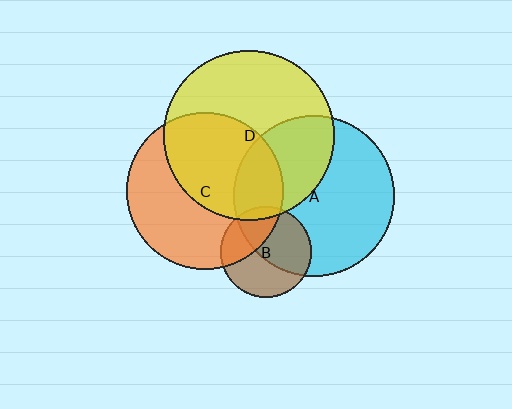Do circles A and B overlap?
Yes.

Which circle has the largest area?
Circle D (yellow).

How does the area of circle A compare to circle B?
Approximately 3.1 times.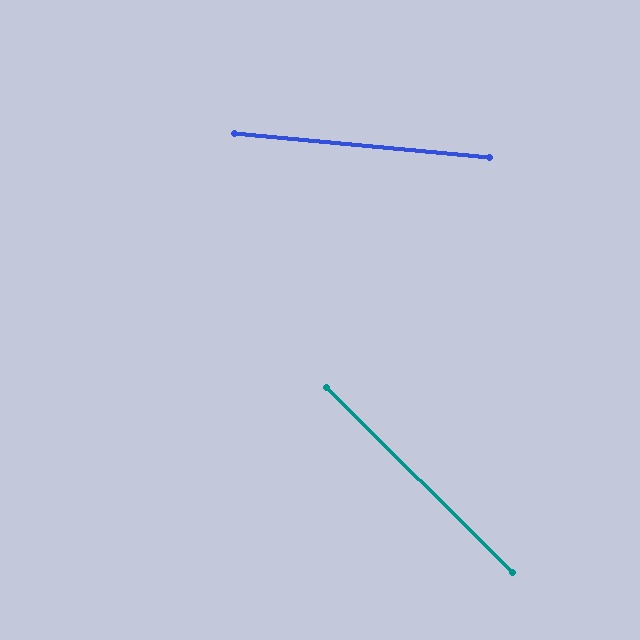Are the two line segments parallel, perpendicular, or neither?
Neither parallel nor perpendicular — they differ by about 40°.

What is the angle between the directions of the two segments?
Approximately 40 degrees.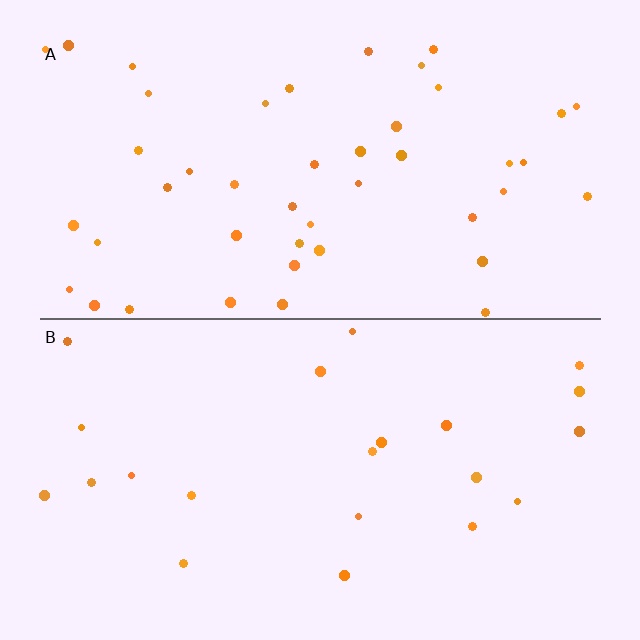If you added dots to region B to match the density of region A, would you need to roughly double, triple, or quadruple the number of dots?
Approximately double.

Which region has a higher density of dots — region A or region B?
A (the top).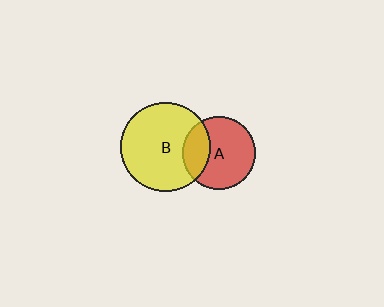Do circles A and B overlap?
Yes.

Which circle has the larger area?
Circle B (yellow).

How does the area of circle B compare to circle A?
Approximately 1.5 times.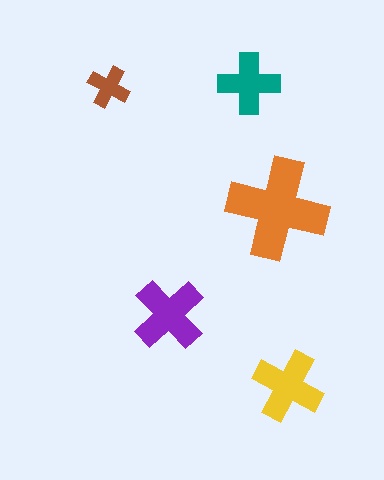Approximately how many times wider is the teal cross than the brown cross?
About 1.5 times wider.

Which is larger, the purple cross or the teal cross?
The purple one.